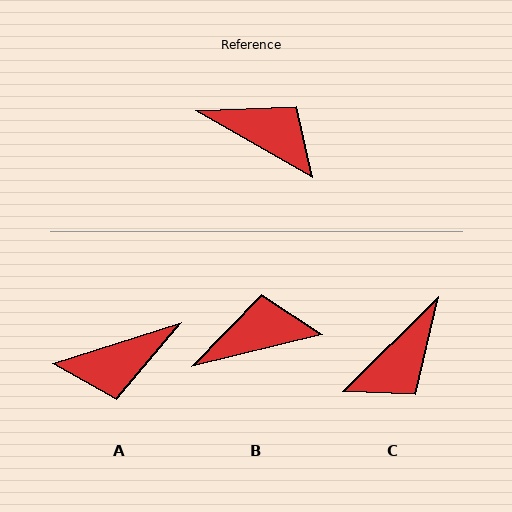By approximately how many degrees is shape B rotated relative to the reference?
Approximately 44 degrees counter-clockwise.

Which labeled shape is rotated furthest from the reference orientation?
A, about 132 degrees away.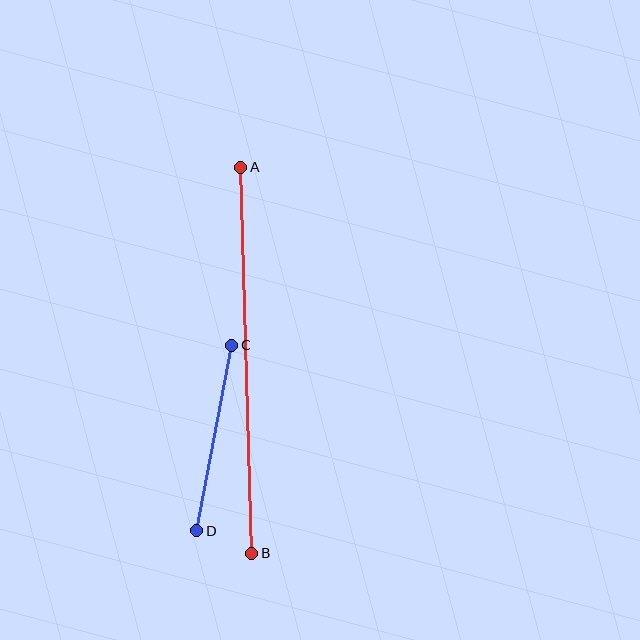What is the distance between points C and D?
The distance is approximately 189 pixels.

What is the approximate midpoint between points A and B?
The midpoint is at approximately (246, 360) pixels.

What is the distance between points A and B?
The distance is approximately 386 pixels.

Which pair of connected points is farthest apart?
Points A and B are farthest apart.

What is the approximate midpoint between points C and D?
The midpoint is at approximately (214, 438) pixels.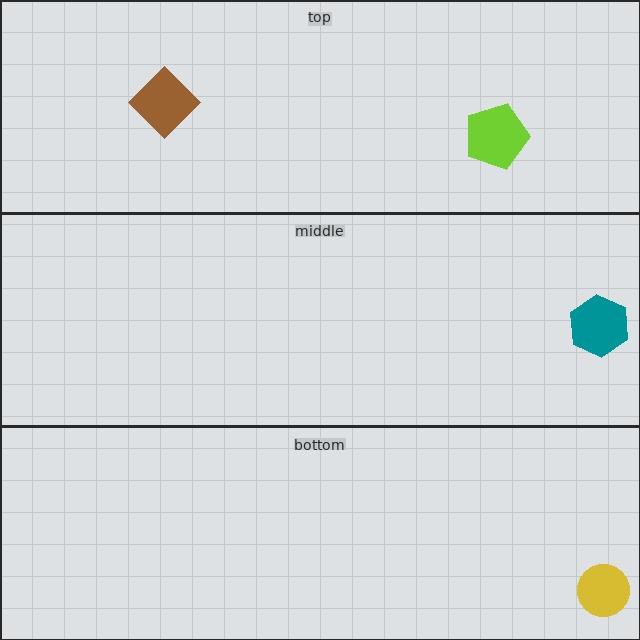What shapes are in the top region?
The lime pentagon, the brown diamond.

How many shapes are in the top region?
2.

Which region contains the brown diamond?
The top region.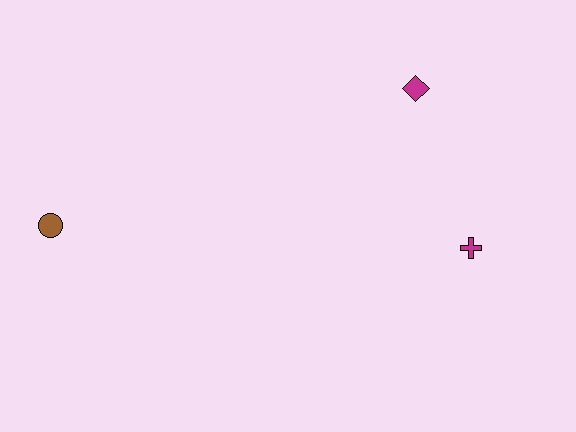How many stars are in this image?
There are no stars.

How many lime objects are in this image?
There are no lime objects.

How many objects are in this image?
There are 3 objects.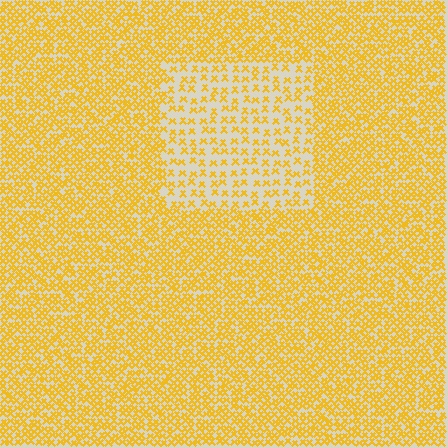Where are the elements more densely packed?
The elements are more densely packed outside the rectangle boundary.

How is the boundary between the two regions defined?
The boundary is defined by a change in element density (approximately 2.3x ratio). All elements are the same color, size, and shape.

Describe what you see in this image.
The image contains small yellow elements arranged at two different densities. A rectangle-shaped region is visible where the elements are less densely packed than the surrounding area.